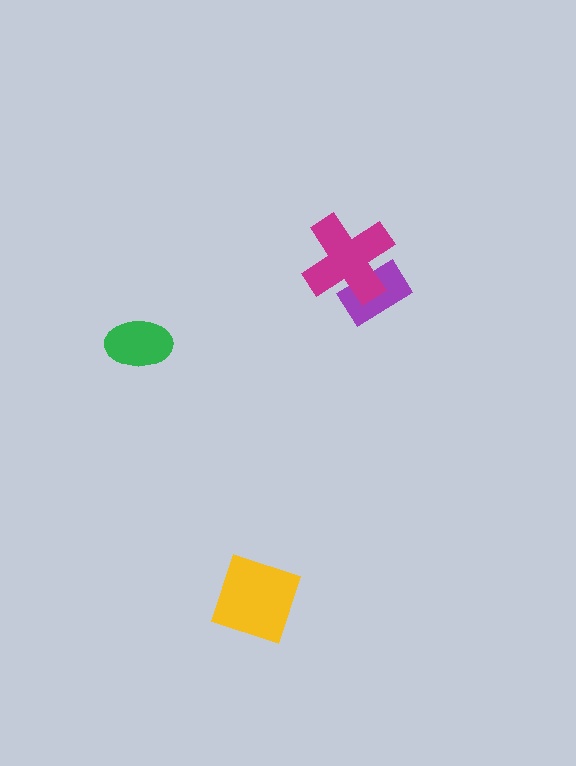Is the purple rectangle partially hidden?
Yes, it is partially covered by another shape.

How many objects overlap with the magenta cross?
1 object overlaps with the magenta cross.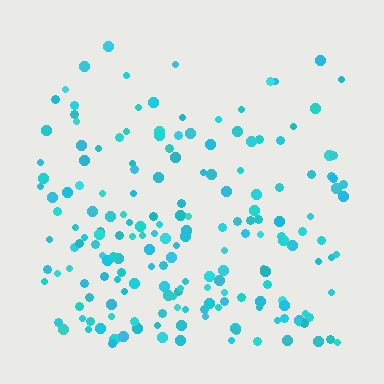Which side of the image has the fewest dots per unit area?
The top.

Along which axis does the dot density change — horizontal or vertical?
Vertical.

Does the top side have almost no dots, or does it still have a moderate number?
Still a moderate number, just noticeably fewer than the bottom.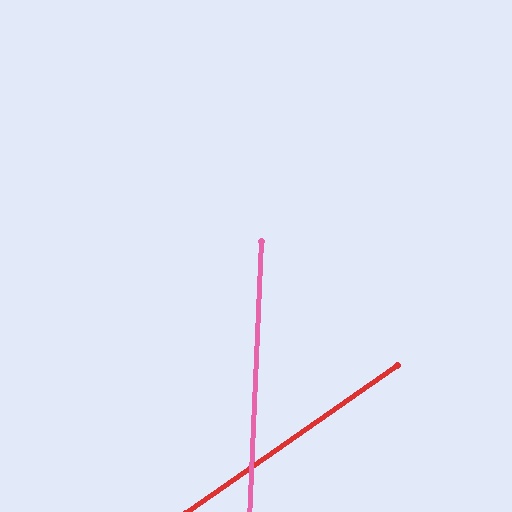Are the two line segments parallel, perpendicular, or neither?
Neither parallel nor perpendicular — they differ by about 53°.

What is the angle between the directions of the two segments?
Approximately 53 degrees.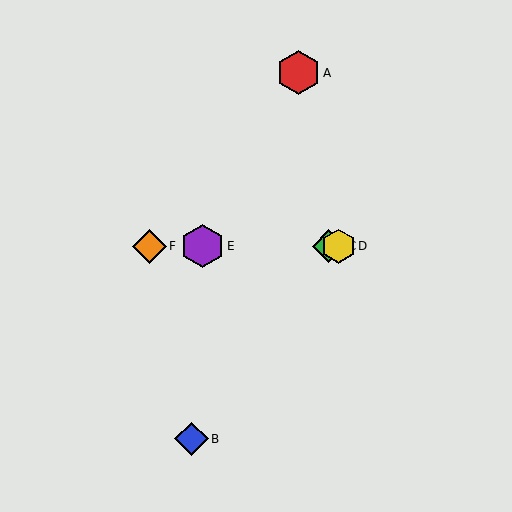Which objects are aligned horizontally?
Objects C, D, E, F are aligned horizontally.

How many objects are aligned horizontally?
4 objects (C, D, E, F) are aligned horizontally.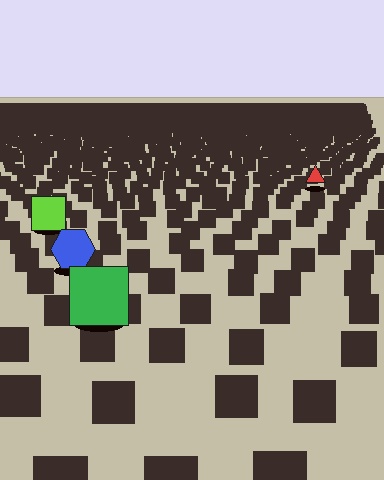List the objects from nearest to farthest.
From nearest to farthest: the green square, the blue hexagon, the lime square, the red triangle.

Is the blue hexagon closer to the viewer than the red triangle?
Yes. The blue hexagon is closer — you can tell from the texture gradient: the ground texture is coarser near it.